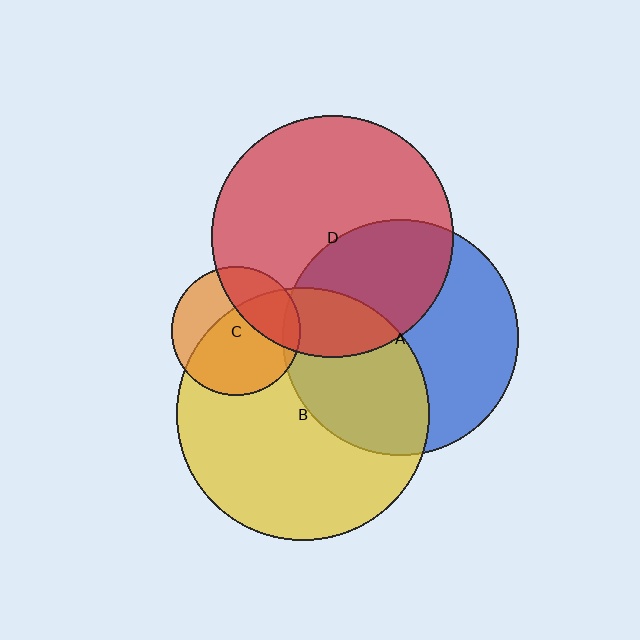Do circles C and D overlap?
Yes.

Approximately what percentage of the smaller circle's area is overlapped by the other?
Approximately 30%.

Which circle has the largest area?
Circle B (yellow).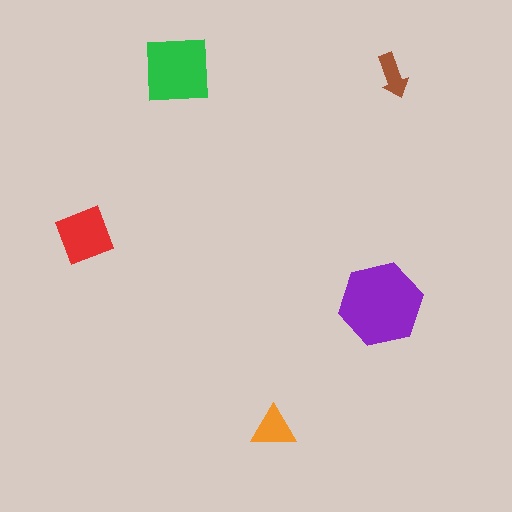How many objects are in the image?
There are 5 objects in the image.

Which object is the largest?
The purple hexagon.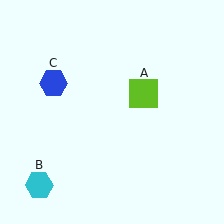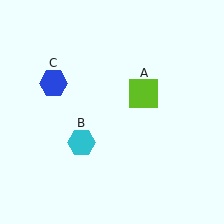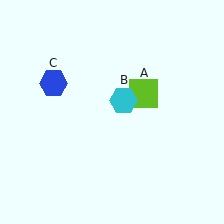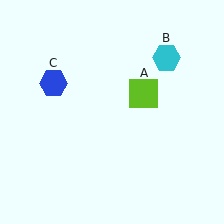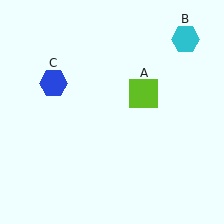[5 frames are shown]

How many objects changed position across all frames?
1 object changed position: cyan hexagon (object B).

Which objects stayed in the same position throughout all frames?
Lime square (object A) and blue hexagon (object C) remained stationary.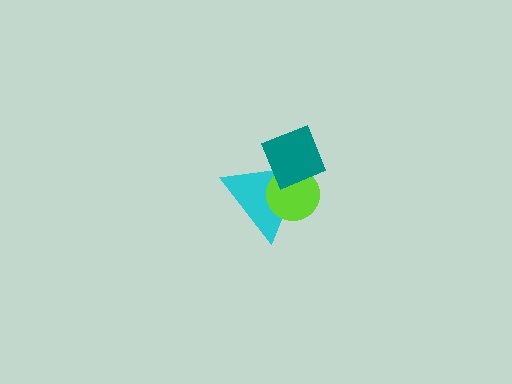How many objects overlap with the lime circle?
2 objects overlap with the lime circle.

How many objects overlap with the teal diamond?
2 objects overlap with the teal diamond.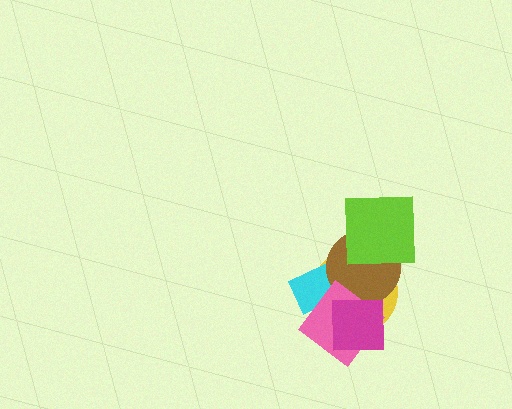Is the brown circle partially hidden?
Yes, it is partially covered by another shape.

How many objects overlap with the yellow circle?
5 objects overlap with the yellow circle.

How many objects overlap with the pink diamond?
4 objects overlap with the pink diamond.